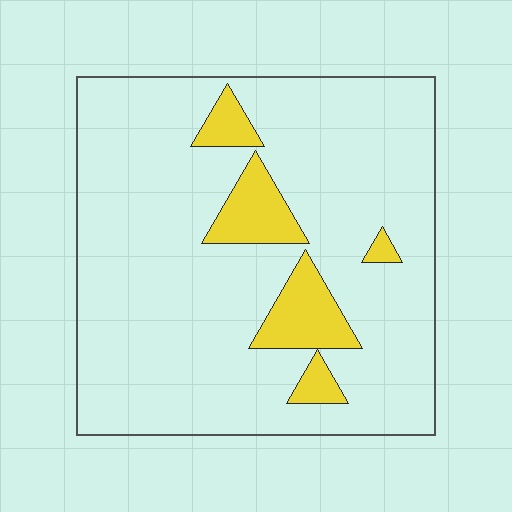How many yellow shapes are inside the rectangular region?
5.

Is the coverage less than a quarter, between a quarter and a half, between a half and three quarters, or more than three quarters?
Less than a quarter.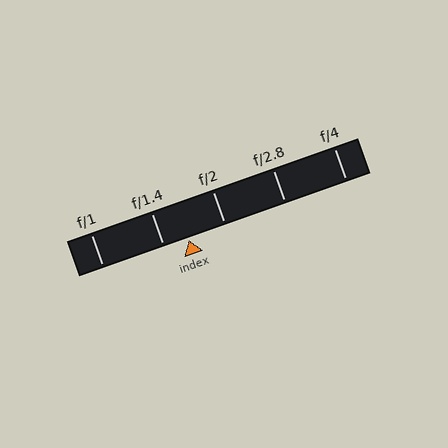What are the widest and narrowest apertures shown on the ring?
The widest aperture shown is f/1 and the narrowest is f/4.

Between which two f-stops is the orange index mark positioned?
The index mark is between f/1.4 and f/2.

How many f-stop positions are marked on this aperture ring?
There are 5 f-stop positions marked.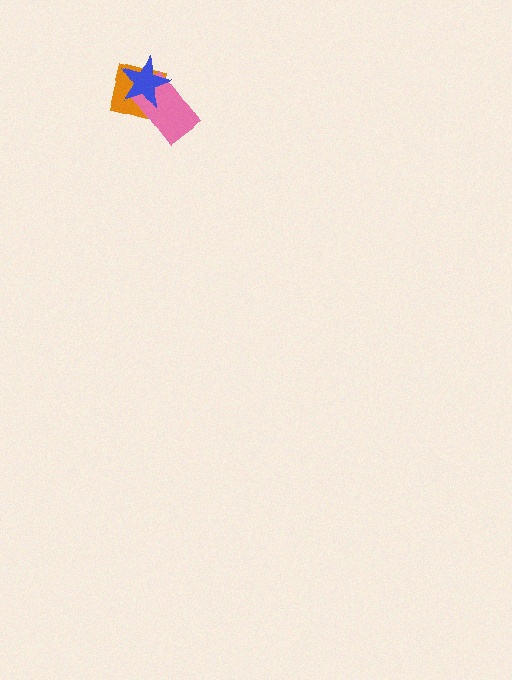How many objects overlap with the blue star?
2 objects overlap with the blue star.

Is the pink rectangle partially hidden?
Yes, it is partially covered by another shape.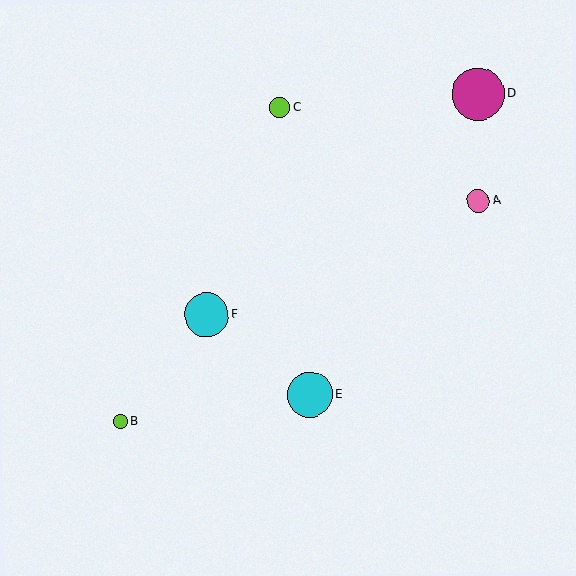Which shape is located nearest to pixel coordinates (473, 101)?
The magenta circle (labeled D) at (478, 94) is nearest to that location.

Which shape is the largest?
The magenta circle (labeled D) is the largest.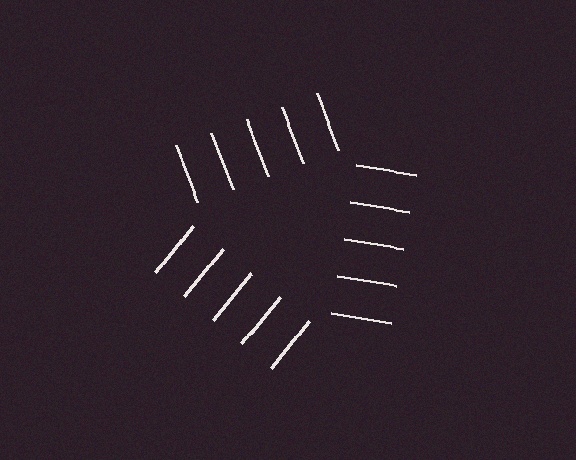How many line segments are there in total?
15 — 5 along each of the 3 edges.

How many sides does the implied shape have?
3 sides — the line-ends trace a triangle.